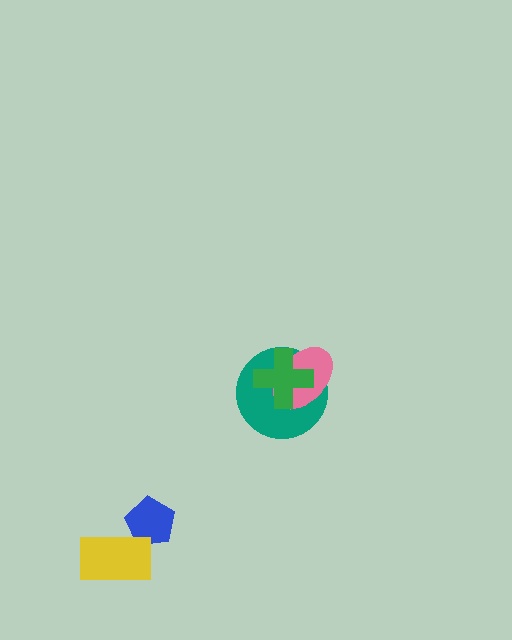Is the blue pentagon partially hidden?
Yes, it is partially covered by another shape.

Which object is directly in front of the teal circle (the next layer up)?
The pink ellipse is directly in front of the teal circle.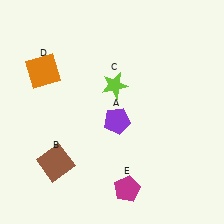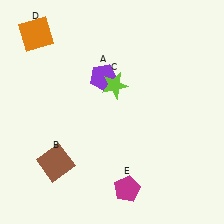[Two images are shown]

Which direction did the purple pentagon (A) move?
The purple pentagon (A) moved up.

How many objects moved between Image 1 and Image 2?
2 objects moved between the two images.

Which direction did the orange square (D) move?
The orange square (D) moved up.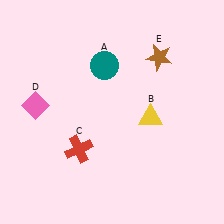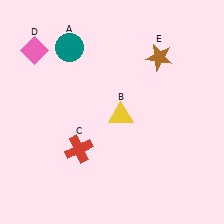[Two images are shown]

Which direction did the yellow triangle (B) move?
The yellow triangle (B) moved left.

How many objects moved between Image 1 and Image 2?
3 objects moved between the two images.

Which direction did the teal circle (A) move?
The teal circle (A) moved left.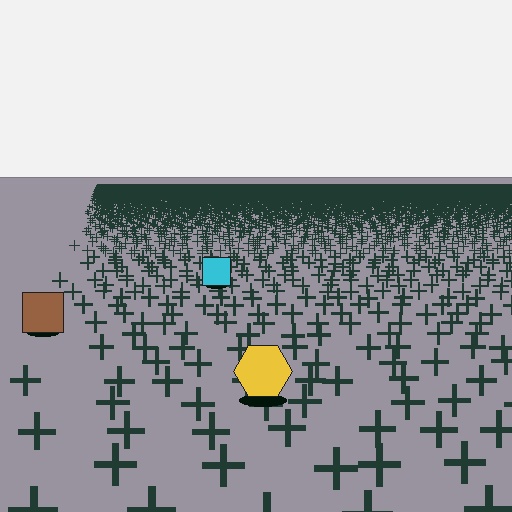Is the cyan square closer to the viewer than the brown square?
No. The brown square is closer — you can tell from the texture gradient: the ground texture is coarser near it.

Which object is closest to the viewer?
The yellow hexagon is closest. The texture marks near it are larger and more spread out.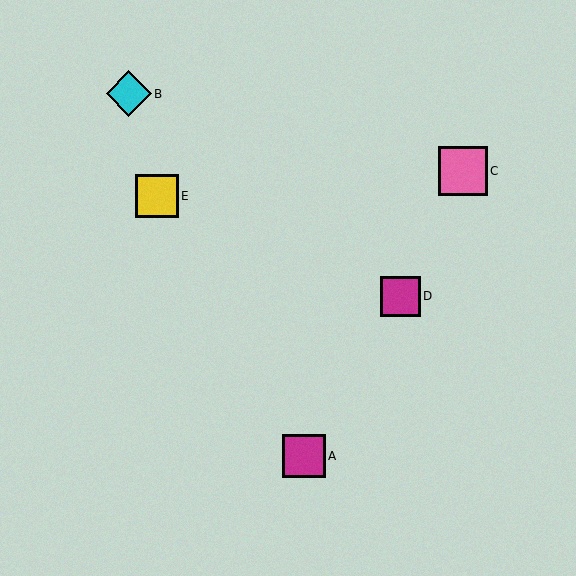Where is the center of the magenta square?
The center of the magenta square is at (400, 296).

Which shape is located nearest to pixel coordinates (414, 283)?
The magenta square (labeled D) at (400, 296) is nearest to that location.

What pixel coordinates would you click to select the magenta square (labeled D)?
Click at (400, 296) to select the magenta square D.